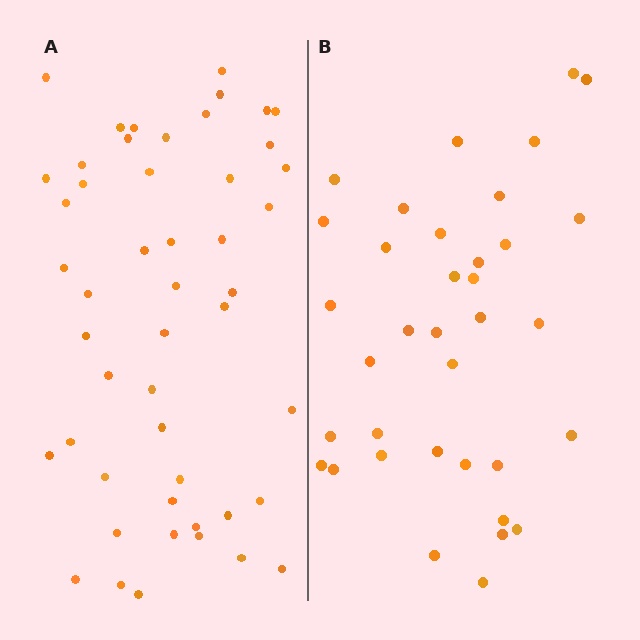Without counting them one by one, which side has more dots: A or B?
Region A (the left region) has more dots.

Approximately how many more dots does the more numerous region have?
Region A has approximately 15 more dots than region B.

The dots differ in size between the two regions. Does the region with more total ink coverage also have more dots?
No. Region B has more total ink coverage because its dots are larger, but region A actually contains more individual dots. Total area can be misleading — the number of items is what matters here.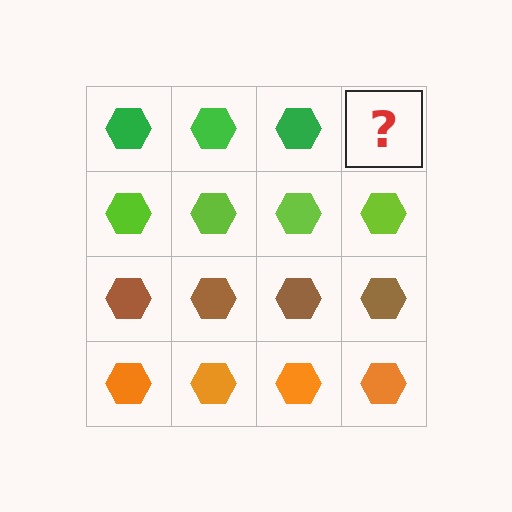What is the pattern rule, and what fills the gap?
The rule is that each row has a consistent color. The gap should be filled with a green hexagon.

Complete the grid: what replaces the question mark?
The question mark should be replaced with a green hexagon.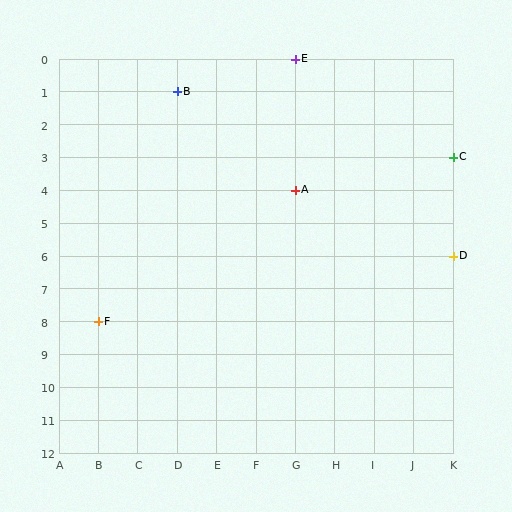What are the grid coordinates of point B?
Point B is at grid coordinates (D, 1).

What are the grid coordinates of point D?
Point D is at grid coordinates (K, 6).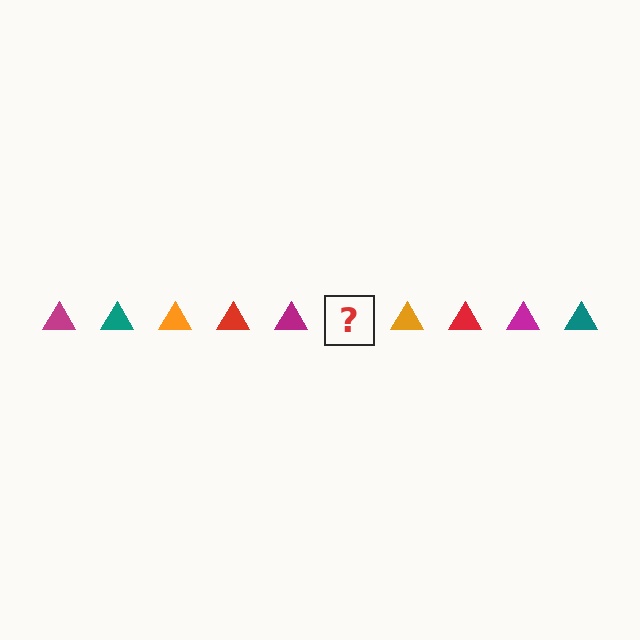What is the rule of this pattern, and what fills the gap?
The rule is that the pattern cycles through magenta, teal, orange, red triangles. The gap should be filled with a teal triangle.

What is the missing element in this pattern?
The missing element is a teal triangle.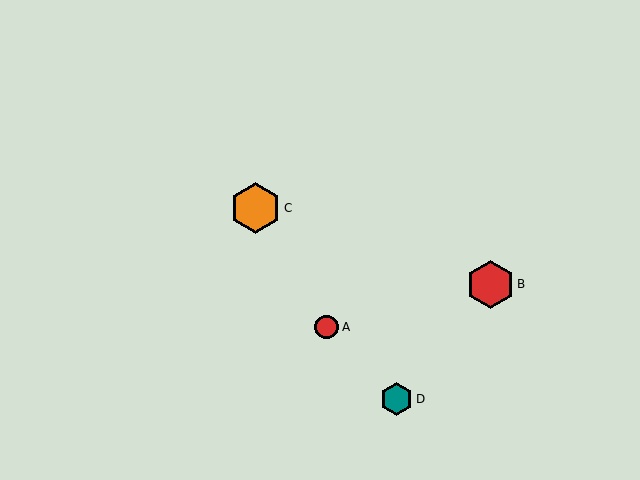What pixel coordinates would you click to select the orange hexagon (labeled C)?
Click at (255, 208) to select the orange hexagon C.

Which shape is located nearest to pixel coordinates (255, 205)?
The orange hexagon (labeled C) at (255, 208) is nearest to that location.